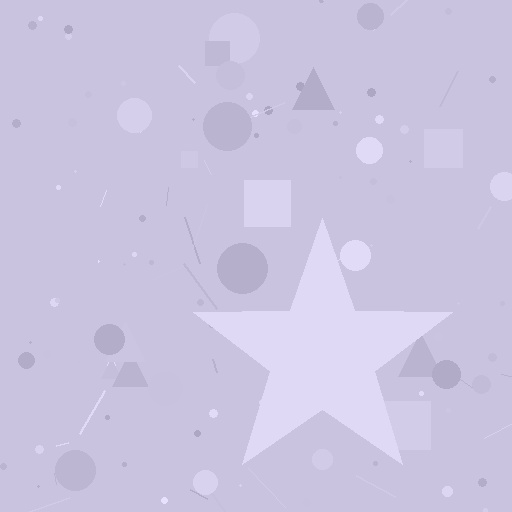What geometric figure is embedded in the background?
A star is embedded in the background.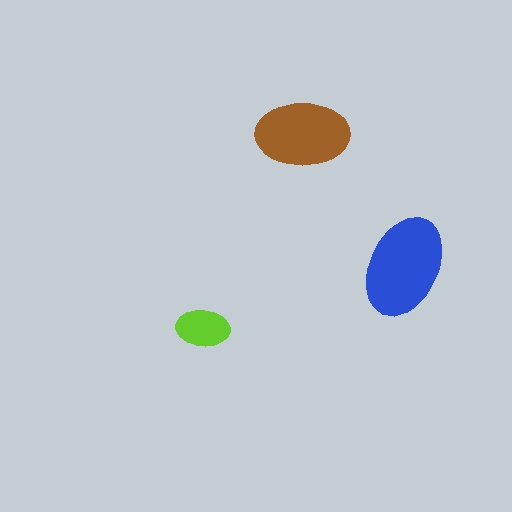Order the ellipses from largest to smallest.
the blue one, the brown one, the lime one.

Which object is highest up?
The brown ellipse is topmost.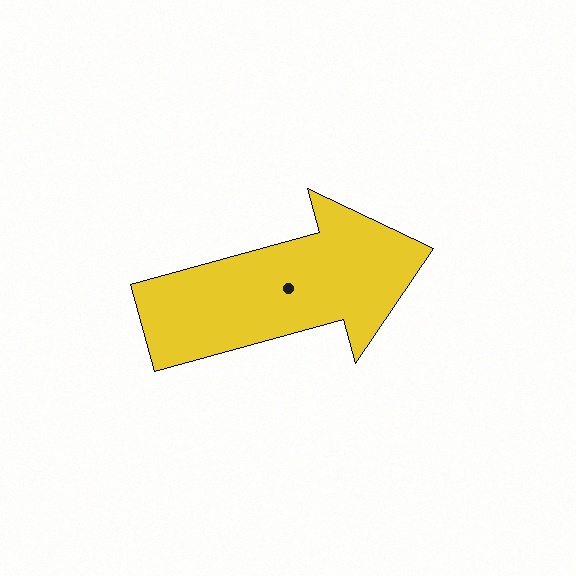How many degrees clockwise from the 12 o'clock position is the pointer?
Approximately 75 degrees.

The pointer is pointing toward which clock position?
Roughly 2 o'clock.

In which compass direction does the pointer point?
East.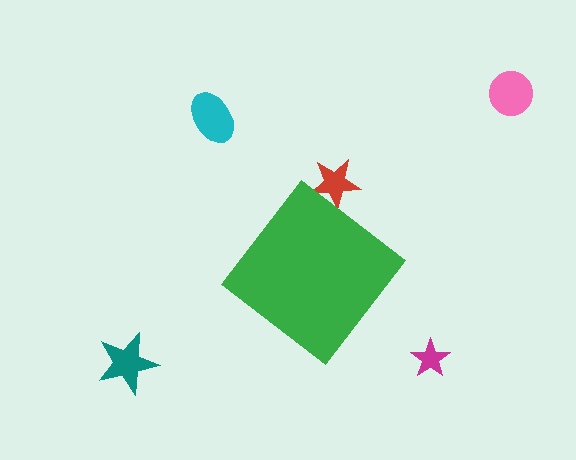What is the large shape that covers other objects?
A green diamond.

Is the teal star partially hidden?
No, the teal star is fully visible.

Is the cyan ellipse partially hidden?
No, the cyan ellipse is fully visible.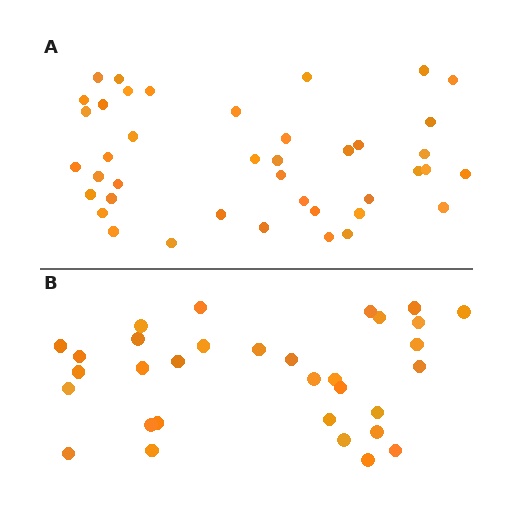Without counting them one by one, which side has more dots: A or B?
Region A (the top region) has more dots.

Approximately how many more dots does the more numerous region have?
Region A has roughly 8 or so more dots than region B.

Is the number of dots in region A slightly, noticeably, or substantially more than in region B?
Region A has noticeably more, but not dramatically so. The ratio is roughly 1.3 to 1.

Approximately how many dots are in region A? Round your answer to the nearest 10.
About 40 dots. (The exact count is 41, which rounds to 40.)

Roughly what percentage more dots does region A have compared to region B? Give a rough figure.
About 30% more.